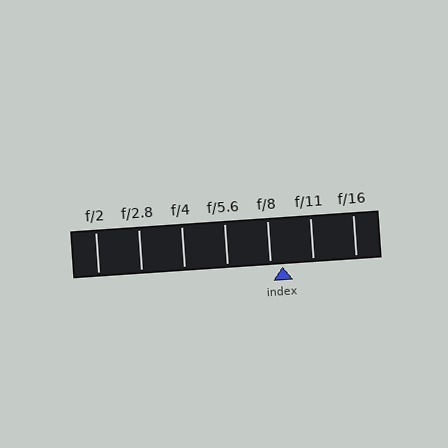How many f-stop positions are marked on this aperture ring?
There are 7 f-stop positions marked.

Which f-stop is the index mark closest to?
The index mark is closest to f/8.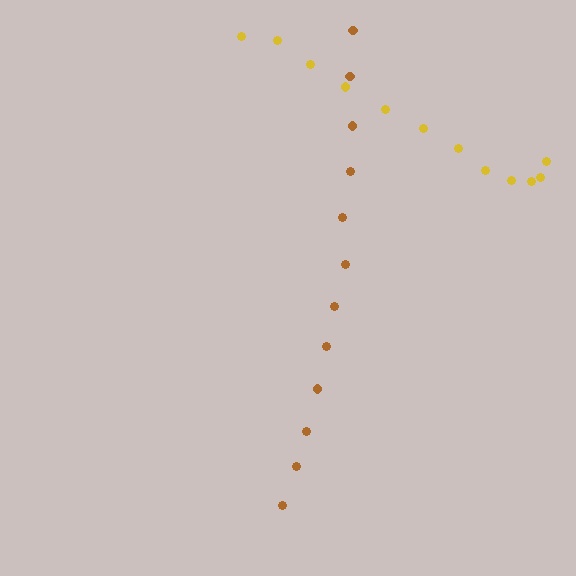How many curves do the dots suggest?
There are 2 distinct paths.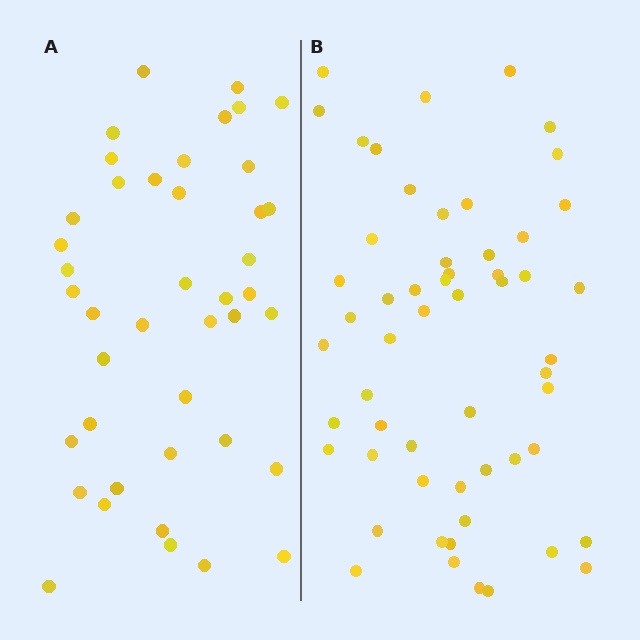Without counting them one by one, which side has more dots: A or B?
Region B (the right region) has more dots.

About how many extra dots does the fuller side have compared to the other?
Region B has approximately 15 more dots than region A.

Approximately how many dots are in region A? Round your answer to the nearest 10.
About 40 dots. (The exact count is 42, which rounds to 40.)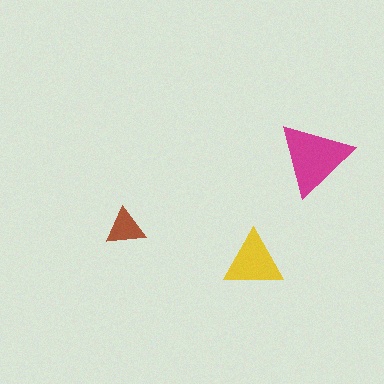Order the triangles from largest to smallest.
the magenta one, the yellow one, the brown one.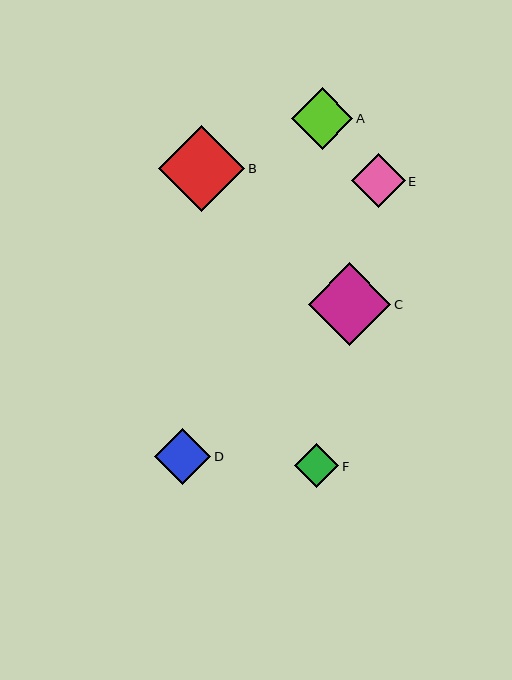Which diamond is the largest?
Diamond B is the largest with a size of approximately 86 pixels.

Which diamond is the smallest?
Diamond F is the smallest with a size of approximately 44 pixels.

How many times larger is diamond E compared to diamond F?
Diamond E is approximately 1.2 times the size of diamond F.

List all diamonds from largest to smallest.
From largest to smallest: B, C, A, D, E, F.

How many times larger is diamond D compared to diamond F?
Diamond D is approximately 1.3 times the size of diamond F.